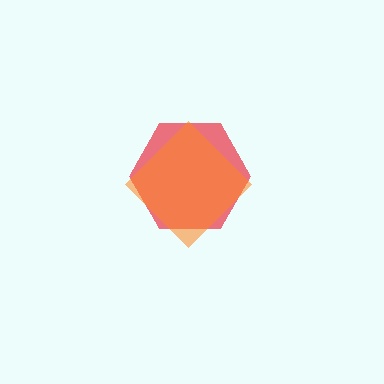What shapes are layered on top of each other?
The layered shapes are: a red hexagon, an orange diamond.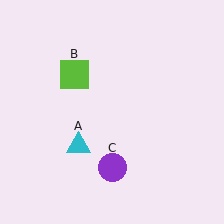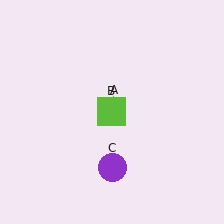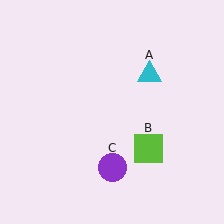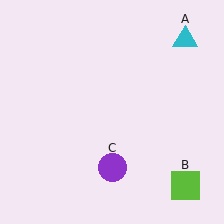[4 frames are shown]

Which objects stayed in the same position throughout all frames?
Purple circle (object C) remained stationary.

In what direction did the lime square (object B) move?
The lime square (object B) moved down and to the right.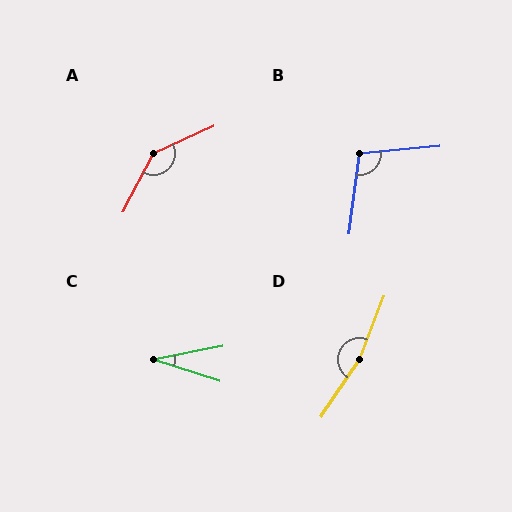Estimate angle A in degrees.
Approximately 142 degrees.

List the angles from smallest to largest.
C (29°), B (103°), A (142°), D (168°).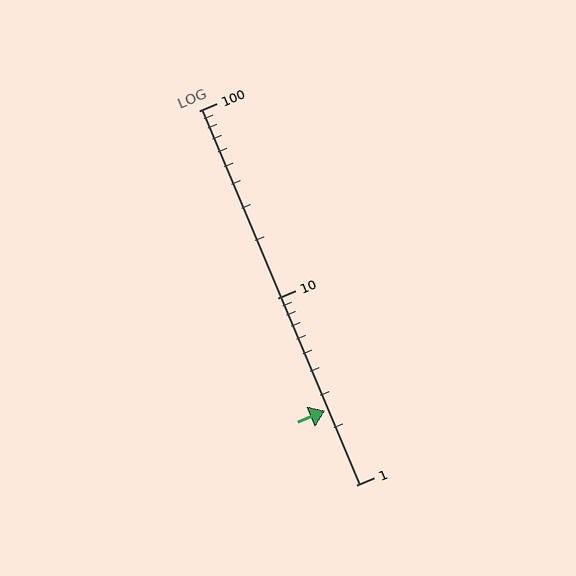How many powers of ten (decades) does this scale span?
The scale spans 2 decades, from 1 to 100.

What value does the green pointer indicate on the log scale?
The pointer indicates approximately 2.5.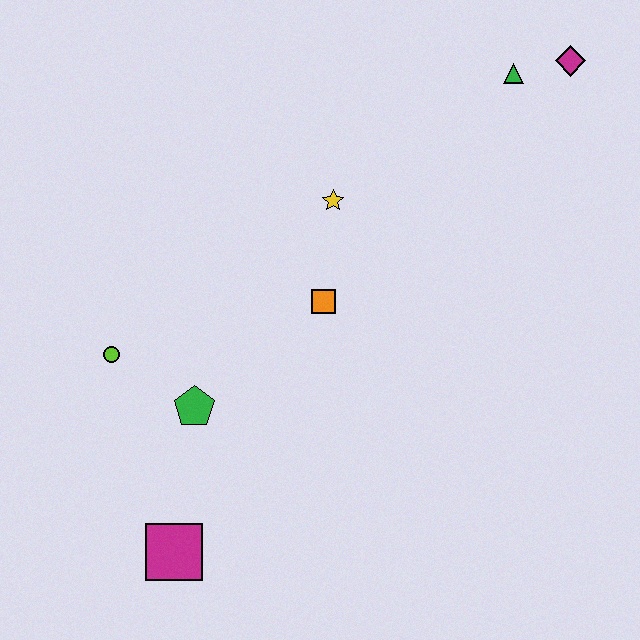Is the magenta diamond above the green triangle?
Yes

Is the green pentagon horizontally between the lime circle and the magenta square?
No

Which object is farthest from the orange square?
The magenta diamond is farthest from the orange square.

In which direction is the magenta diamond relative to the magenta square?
The magenta diamond is above the magenta square.